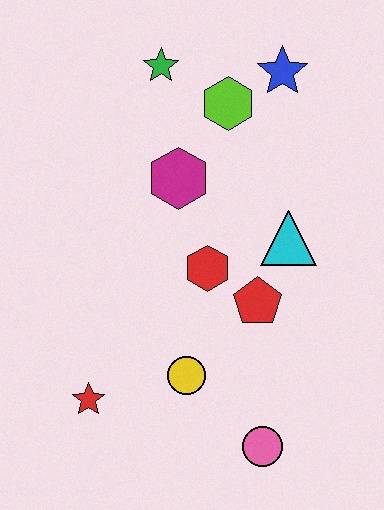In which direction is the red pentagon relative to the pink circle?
The red pentagon is above the pink circle.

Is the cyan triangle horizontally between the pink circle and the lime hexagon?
No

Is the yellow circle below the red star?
No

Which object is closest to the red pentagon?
The red hexagon is closest to the red pentagon.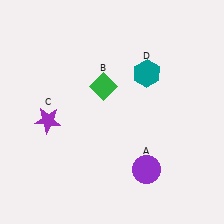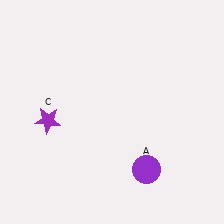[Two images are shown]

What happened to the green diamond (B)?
The green diamond (B) was removed in Image 2. It was in the top-left area of Image 1.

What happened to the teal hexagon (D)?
The teal hexagon (D) was removed in Image 2. It was in the top-right area of Image 1.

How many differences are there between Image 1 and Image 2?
There are 2 differences between the two images.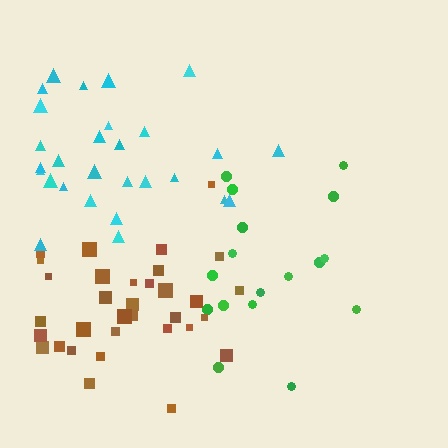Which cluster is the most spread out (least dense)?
Green.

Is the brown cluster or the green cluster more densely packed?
Brown.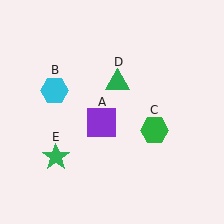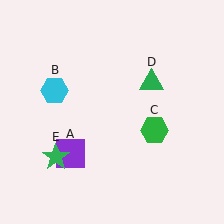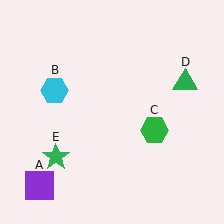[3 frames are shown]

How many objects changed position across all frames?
2 objects changed position: purple square (object A), green triangle (object D).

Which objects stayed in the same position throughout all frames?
Cyan hexagon (object B) and green hexagon (object C) and green star (object E) remained stationary.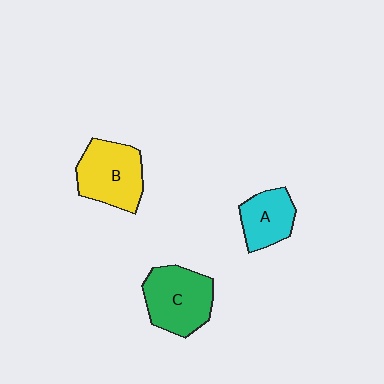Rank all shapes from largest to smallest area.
From largest to smallest: C (green), B (yellow), A (cyan).